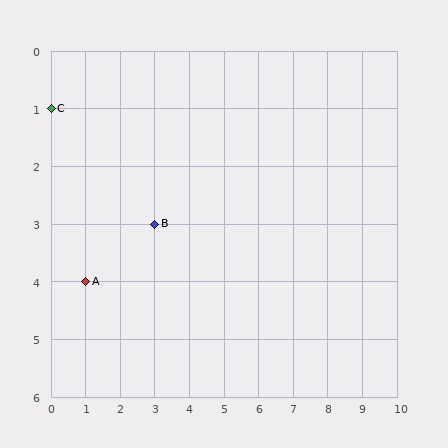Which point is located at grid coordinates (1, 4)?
Point A is at (1, 4).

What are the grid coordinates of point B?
Point B is at grid coordinates (3, 3).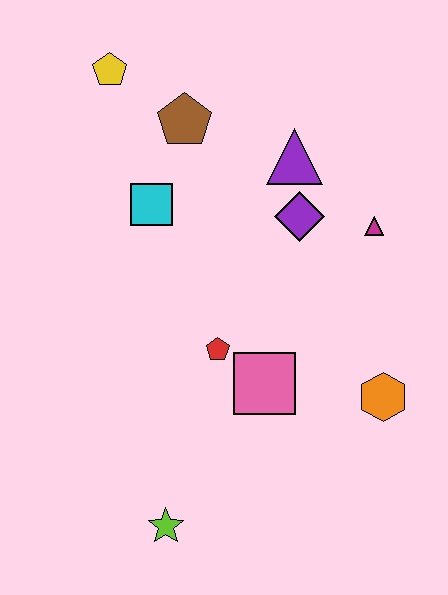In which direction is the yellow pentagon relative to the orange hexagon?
The yellow pentagon is above the orange hexagon.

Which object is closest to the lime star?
The pink square is closest to the lime star.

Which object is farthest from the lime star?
The yellow pentagon is farthest from the lime star.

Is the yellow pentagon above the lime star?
Yes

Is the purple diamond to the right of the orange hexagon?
No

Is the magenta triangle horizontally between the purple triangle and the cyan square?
No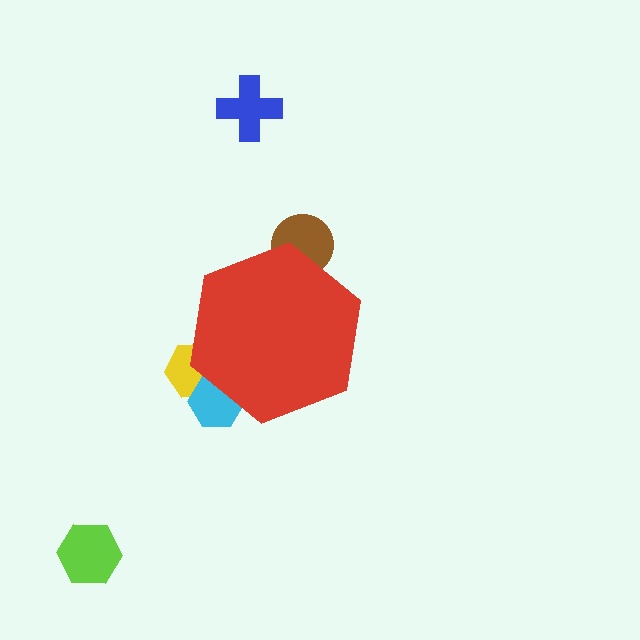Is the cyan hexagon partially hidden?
Yes, the cyan hexagon is partially hidden behind the red hexagon.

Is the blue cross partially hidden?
No, the blue cross is fully visible.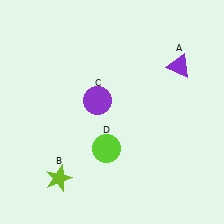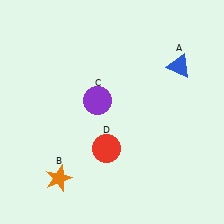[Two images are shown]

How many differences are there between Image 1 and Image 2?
There are 3 differences between the two images.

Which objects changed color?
A changed from purple to blue. B changed from lime to orange. D changed from lime to red.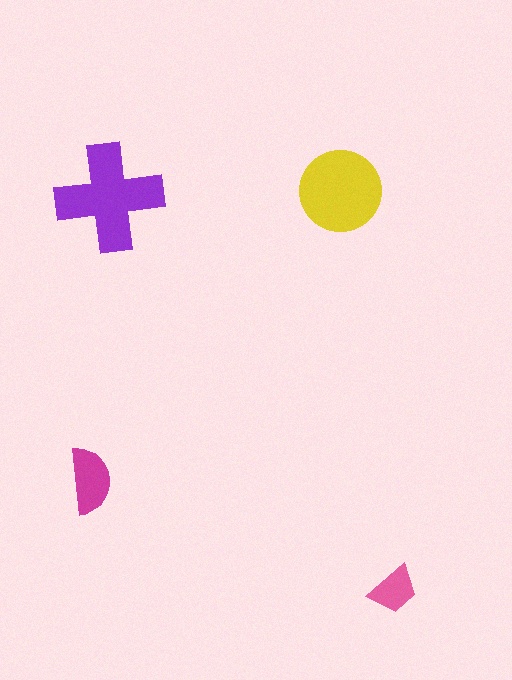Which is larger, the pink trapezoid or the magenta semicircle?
The magenta semicircle.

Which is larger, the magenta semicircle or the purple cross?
The purple cross.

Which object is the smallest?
The pink trapezoid.